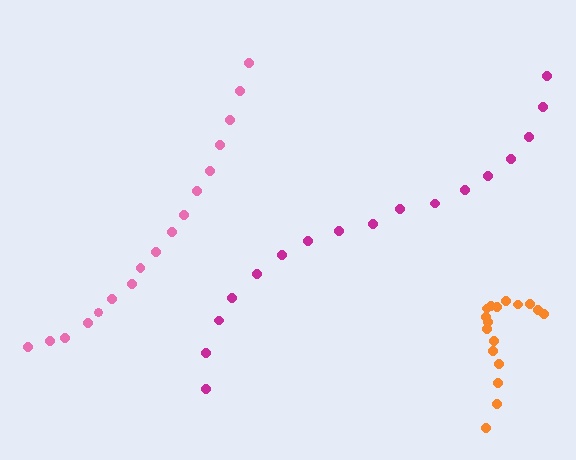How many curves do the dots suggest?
There are 3 distinct paths.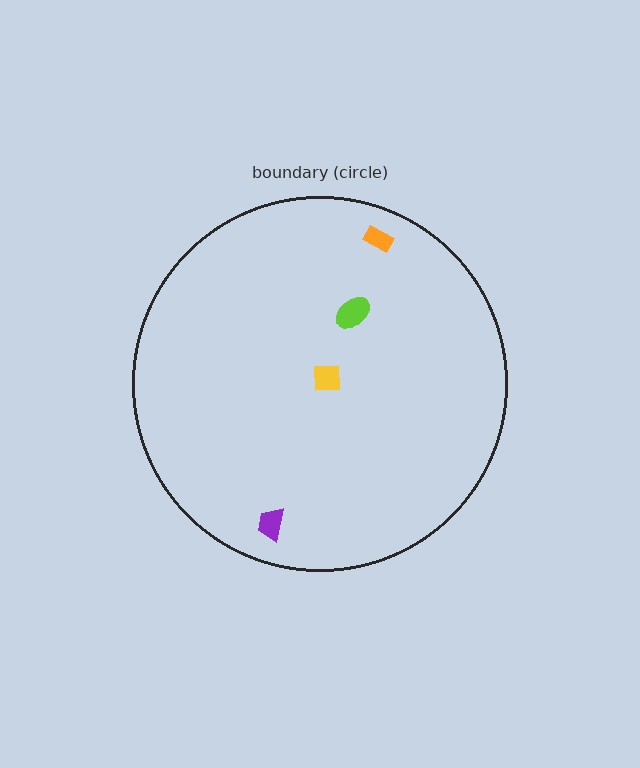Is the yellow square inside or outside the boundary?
Inside.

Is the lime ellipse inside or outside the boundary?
Inside.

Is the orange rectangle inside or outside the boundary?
Inside.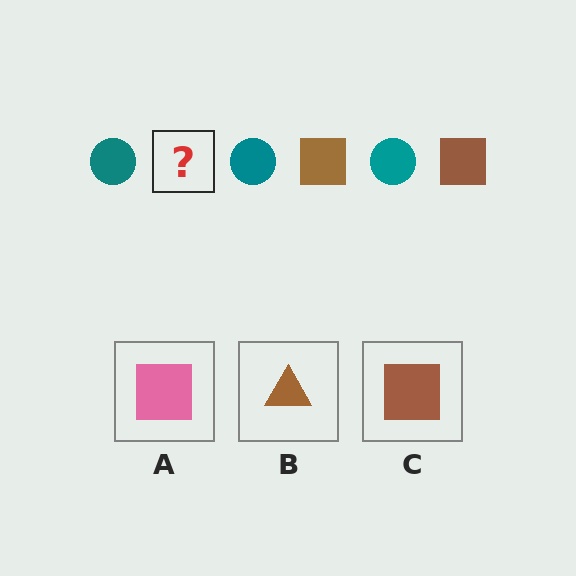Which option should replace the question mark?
Option C.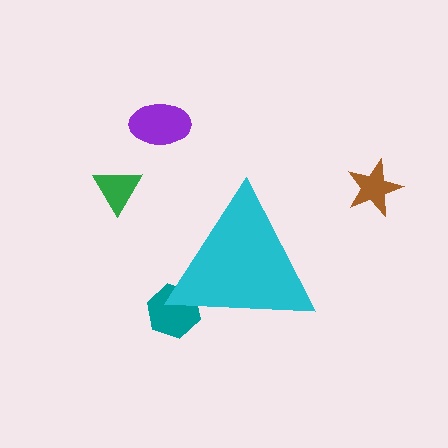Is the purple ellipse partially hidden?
No, the purple ellipse is fully visible.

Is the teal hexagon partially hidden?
Yes, the teal hexagon is partially hidden behind the cyan triangle.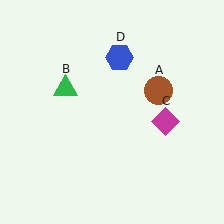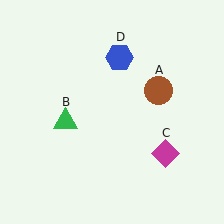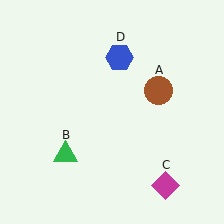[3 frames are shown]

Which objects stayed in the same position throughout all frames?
Brown circle (object A) and blue hexagon (object D) remained stationary.